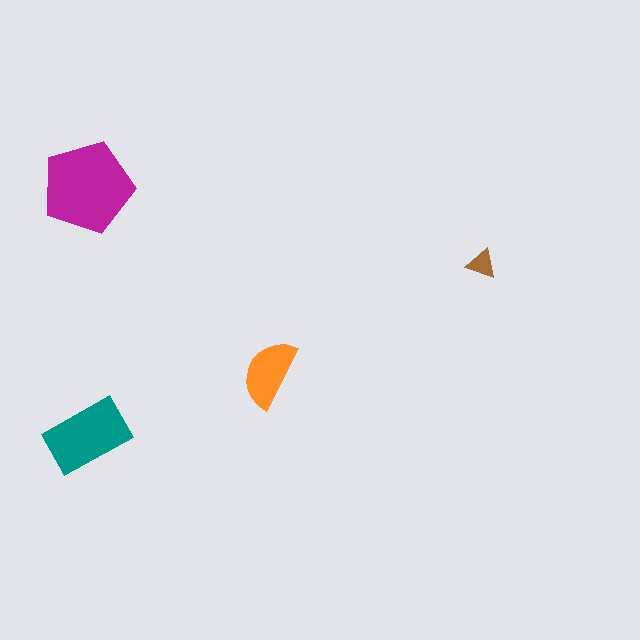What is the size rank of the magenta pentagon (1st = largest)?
1st.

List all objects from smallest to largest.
The brown triangle, the orange semicircle, the teal rectangle, the magenta pentagon.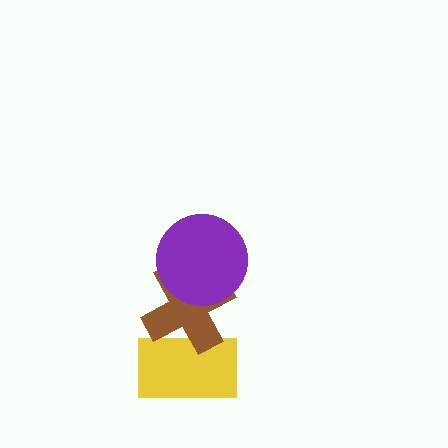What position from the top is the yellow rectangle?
The yellow rectangle is 3rd from the top.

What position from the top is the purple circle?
The purple circle is 1st from the top.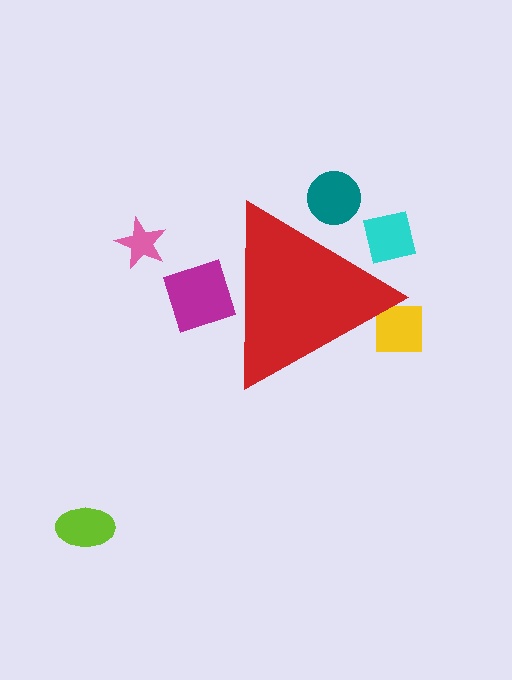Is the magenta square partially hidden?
Yes, the magenta square is partially hidden behind the red triangle.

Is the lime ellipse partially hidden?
No, the lime ellipse is fully visible.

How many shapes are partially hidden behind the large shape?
4 shapes are partially hidden.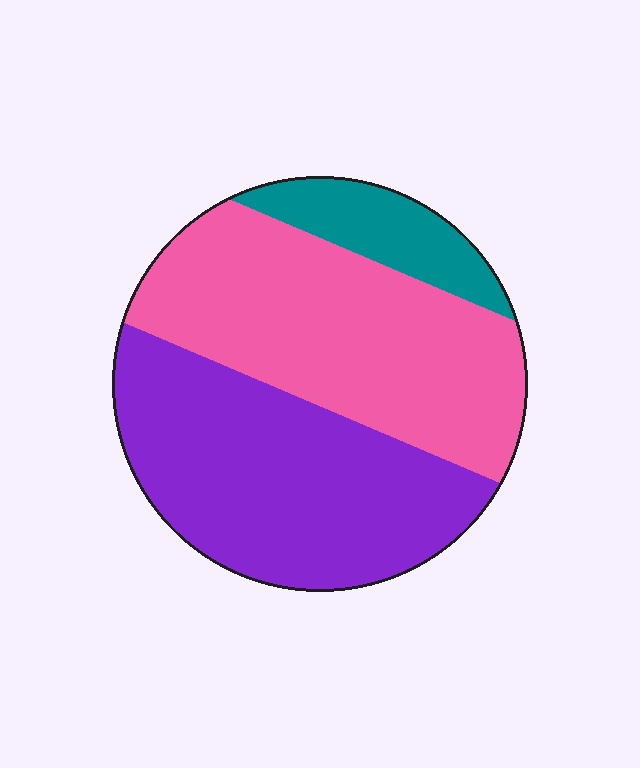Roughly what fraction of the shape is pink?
Pink takes up between a third and a half of the shape.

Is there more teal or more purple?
Purple.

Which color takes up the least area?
Teal, at roughly 10%.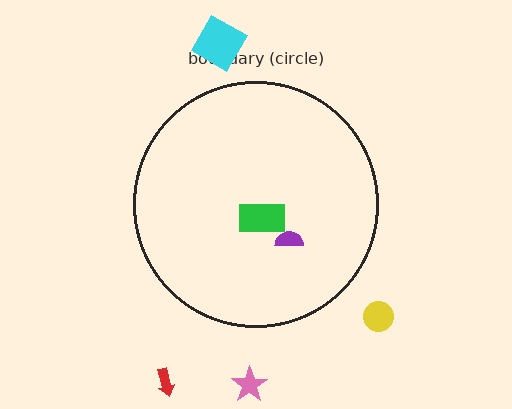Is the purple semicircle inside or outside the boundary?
Inside.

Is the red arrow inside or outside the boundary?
Outside.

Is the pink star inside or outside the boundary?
Outside.